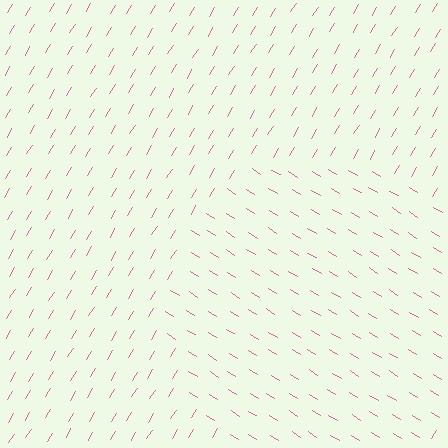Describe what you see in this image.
The image is filled with small pink line segments. A circle region in the image has lines oriented differently from the surrounding lines, creating a visible texture boundary.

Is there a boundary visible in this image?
Yes, there is a texture boundary formed by a change in line orientation.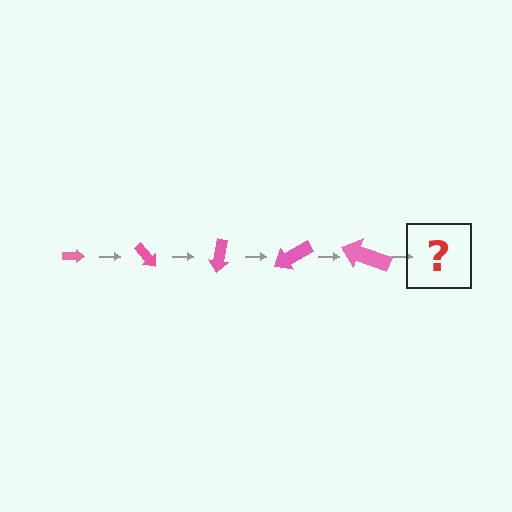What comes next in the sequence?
The next element should be an arrow, larger than the previous one and rotated 250 degrees from the start.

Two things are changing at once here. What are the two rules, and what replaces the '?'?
The two rules are that the arrow grows larger each step and it rotates 50 degrees each step. The '?' should be an arrow, larger than the previous one and rotated 250 degrees from the start.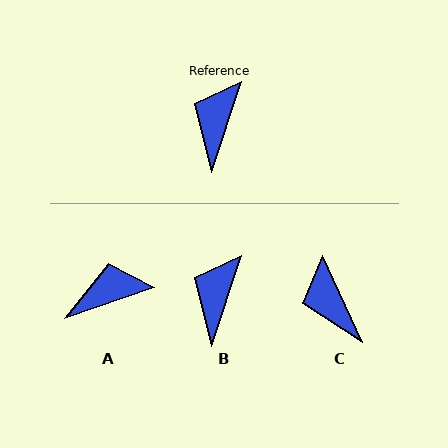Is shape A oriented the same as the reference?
No, it is off by about 53 degrees.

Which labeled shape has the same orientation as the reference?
B.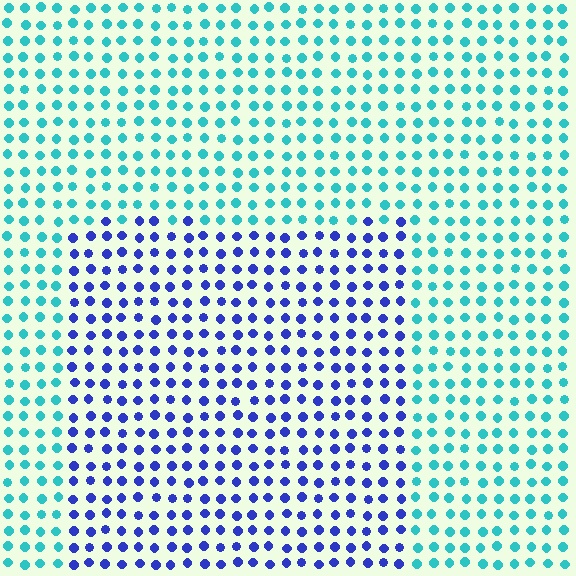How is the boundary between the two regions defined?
The boundary is defined purely by a slight shift in hue (about 56 degrees). Spacing, size, and orientation are identical on both sides.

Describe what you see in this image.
The image is filled with small cyan elements in a uniform arrangement. A rectangle-shaped region is visible where the elements are tinted to a slightly different hue, forming a subtle color boundary.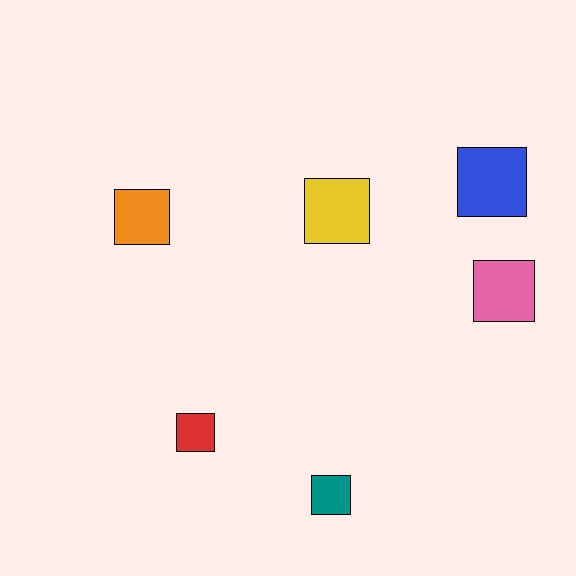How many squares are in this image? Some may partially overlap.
There are 6 squares.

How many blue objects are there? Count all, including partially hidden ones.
There is 1 blue object.